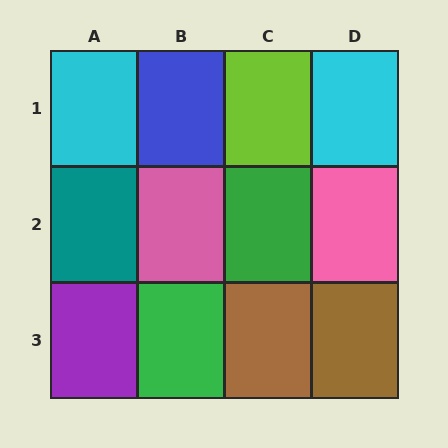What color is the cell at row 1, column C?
Lime.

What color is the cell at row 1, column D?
Cyan.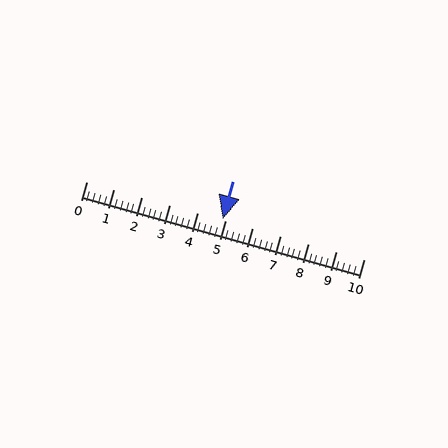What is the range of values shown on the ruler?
The ruler shows values from 0 to 10.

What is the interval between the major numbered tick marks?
The major tick marks are spaced 1 units apart.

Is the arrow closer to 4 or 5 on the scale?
The arrow is closer to 5.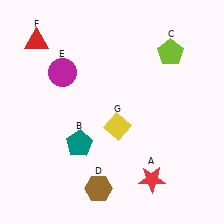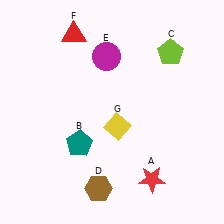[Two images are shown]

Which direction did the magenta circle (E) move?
The magenta circle (E) moved right.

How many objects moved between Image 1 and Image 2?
2 objects moved between the two images.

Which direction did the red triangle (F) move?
The red triangle (F) moved right.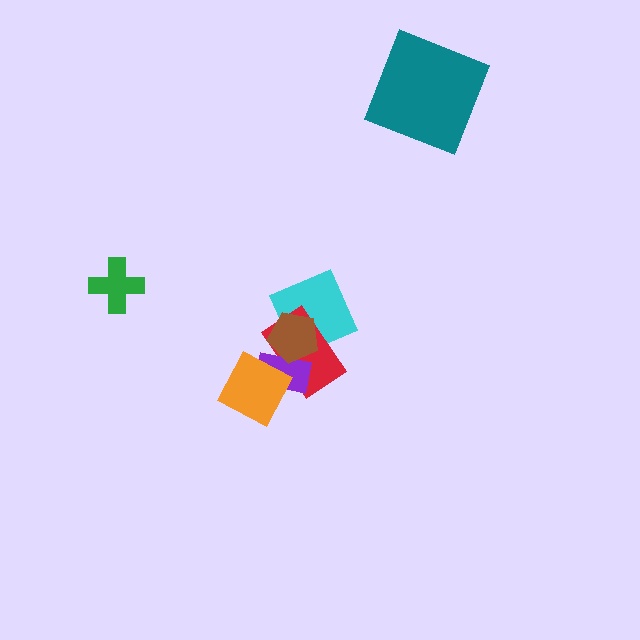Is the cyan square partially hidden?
Yes, it is partially covered by another shape.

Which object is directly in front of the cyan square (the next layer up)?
The red rectangle is directly in front of the cyan square.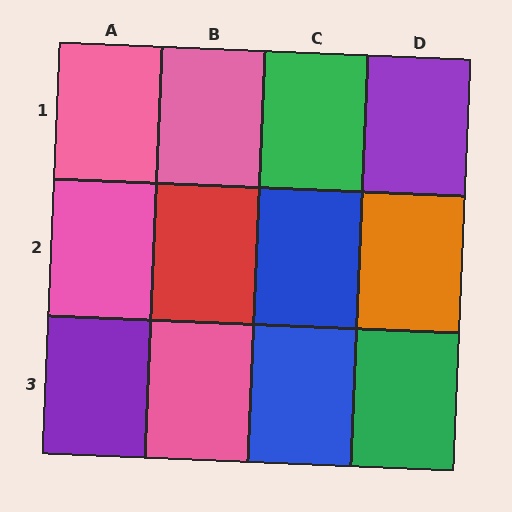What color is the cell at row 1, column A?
Pink.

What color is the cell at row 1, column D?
Purple.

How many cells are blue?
2 cells are blue.